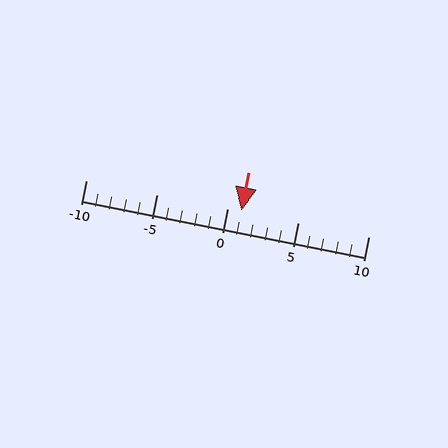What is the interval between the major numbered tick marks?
The major tick marks are spaced 5 units apart.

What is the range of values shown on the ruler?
The ruler shows values from -10 to 10.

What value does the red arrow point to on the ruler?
The red arrow points to approximately 1.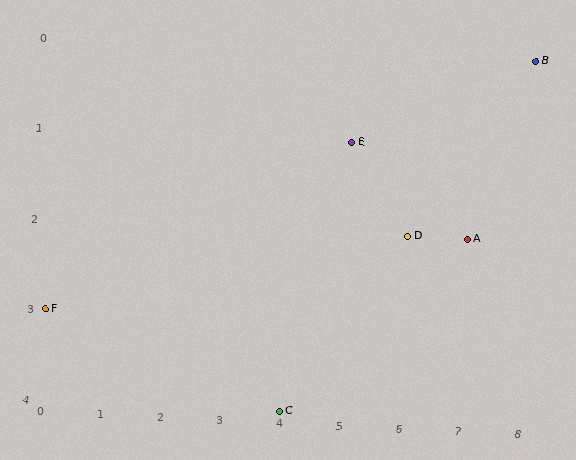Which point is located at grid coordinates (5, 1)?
Point E is at (5, 1).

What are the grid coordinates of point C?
Point C is at grid coordinates (4, 4).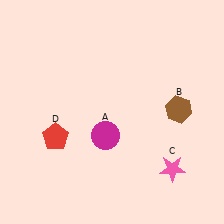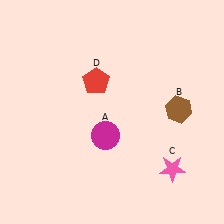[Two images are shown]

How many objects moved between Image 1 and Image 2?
1 object moved between the two images.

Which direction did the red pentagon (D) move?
The red pentagon (D) moved up.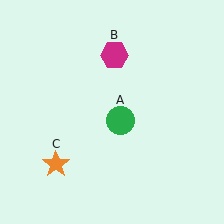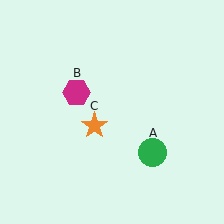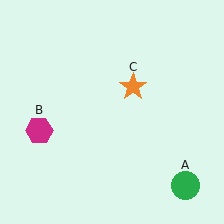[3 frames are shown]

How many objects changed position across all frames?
3 objects changed position: green circle (object A), magenta hexagon (object B), orange star (object C).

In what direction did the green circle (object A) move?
The green circle (object A) moved down and to the right.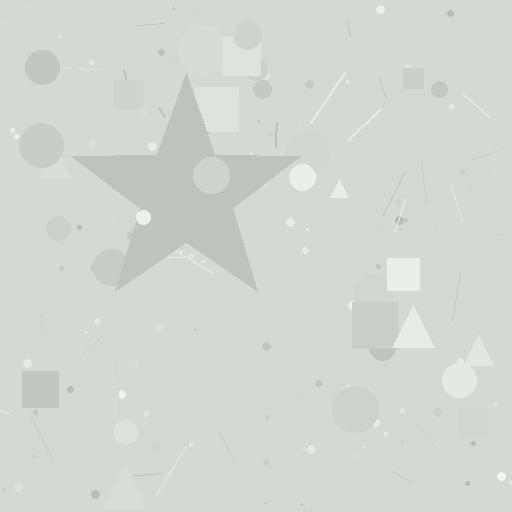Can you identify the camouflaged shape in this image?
The camouflaged shape is a star.